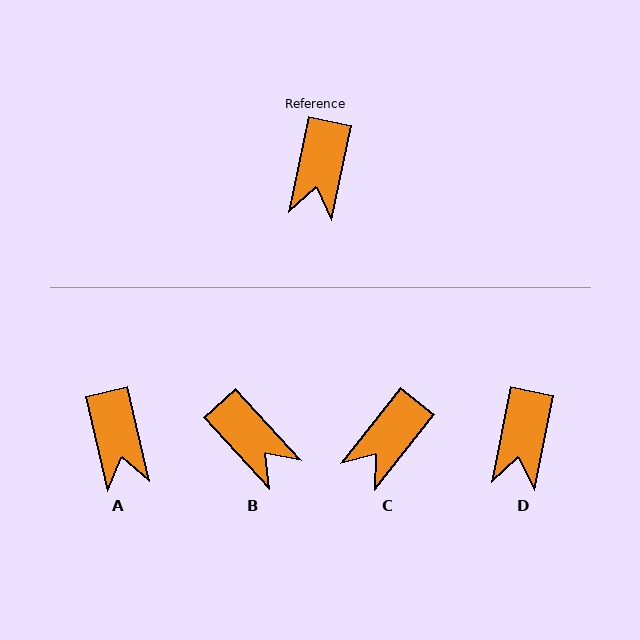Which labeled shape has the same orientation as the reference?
D.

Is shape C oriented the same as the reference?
No, it is off by about 27 degrees.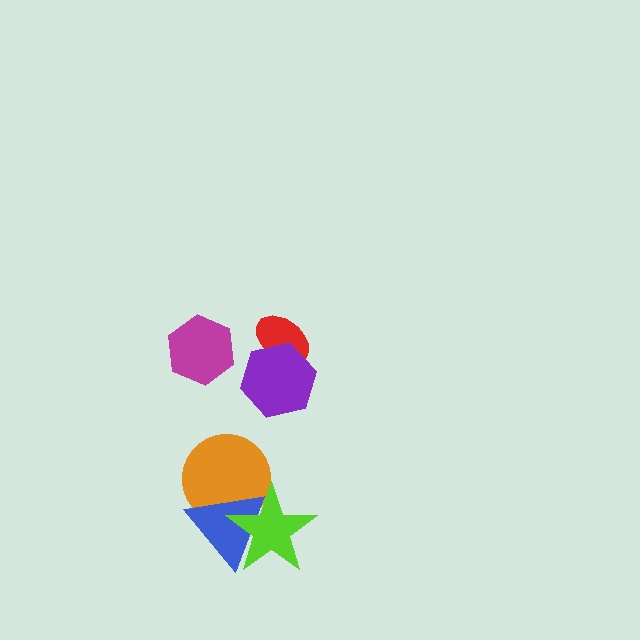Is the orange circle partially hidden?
Yes, it is partially covered by another shape.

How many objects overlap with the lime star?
2 objects overlap with the lime star.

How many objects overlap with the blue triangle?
2 objects overlap with the blue triangle.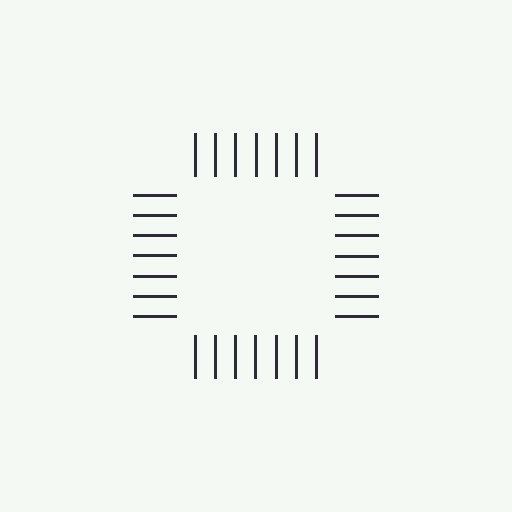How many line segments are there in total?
28 — 7 along each of the 4 edges.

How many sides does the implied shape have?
4 sides — the line-ends trace a square.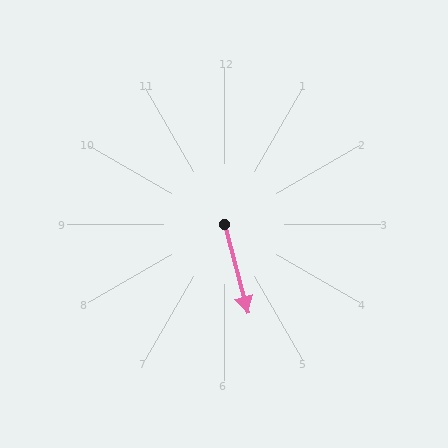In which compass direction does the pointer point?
South.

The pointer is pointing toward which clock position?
Roughly 6 o'clock.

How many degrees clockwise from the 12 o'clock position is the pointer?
Approximately 165 degrees.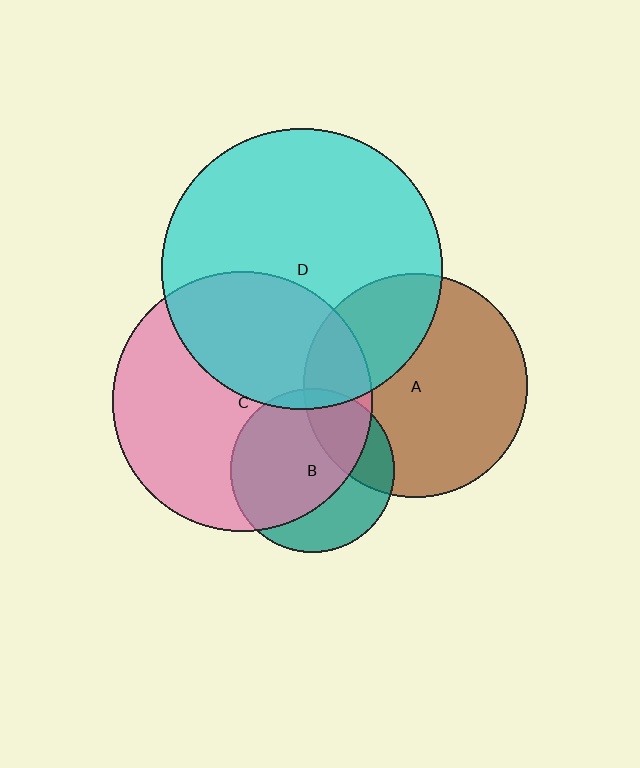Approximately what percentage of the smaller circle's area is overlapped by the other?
Approximately 25%.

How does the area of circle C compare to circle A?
Approximately 1.3 times.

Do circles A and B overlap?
Yes.